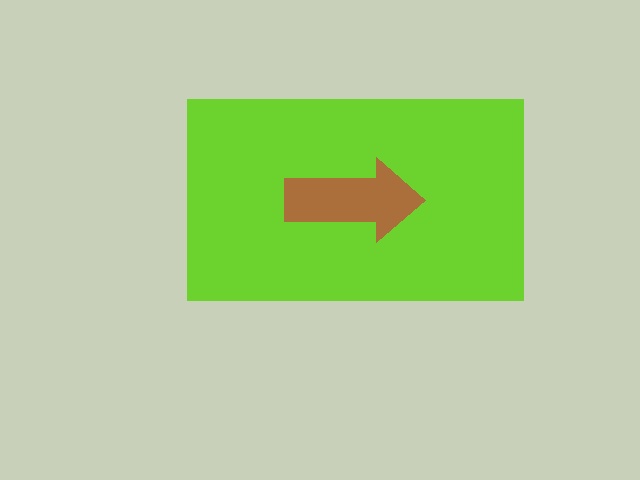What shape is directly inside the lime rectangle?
The brown arrow.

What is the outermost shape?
The lime rectangle.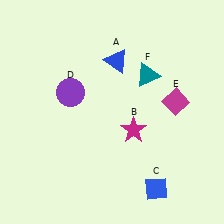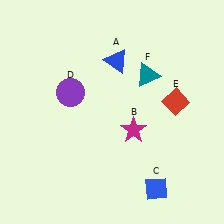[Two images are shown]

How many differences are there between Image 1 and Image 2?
There is 1 difference between the two images.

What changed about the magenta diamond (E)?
In Image 1, E is magenta. In Image 2, it changed to red.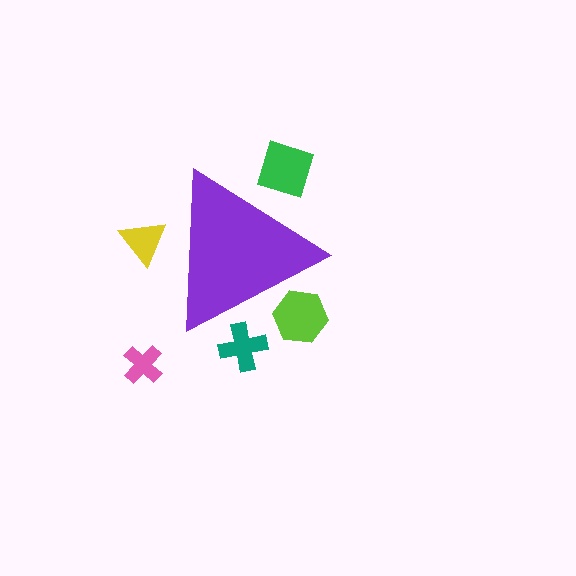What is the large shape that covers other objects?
A purple triangle.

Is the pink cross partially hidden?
No, the pink cross is fully visible.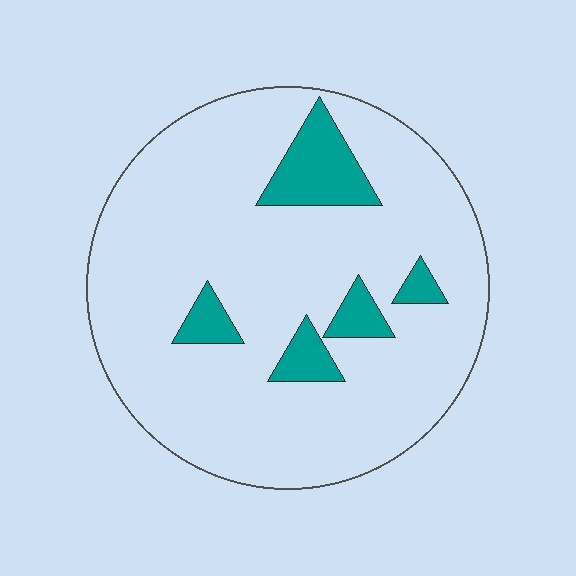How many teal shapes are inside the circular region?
5.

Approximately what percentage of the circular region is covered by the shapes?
Approximately 15%.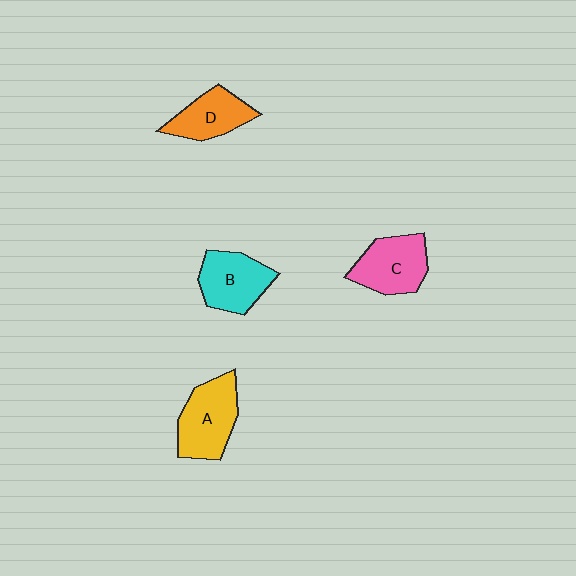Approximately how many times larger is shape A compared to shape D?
Approximately 1.3 times.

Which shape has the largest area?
Shape A (yellow).